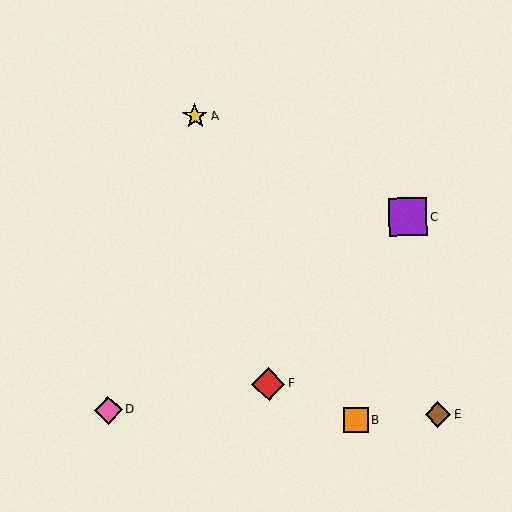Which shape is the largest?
The purple square (labeled C) is the largest.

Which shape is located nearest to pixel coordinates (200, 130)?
The yellow star (labeled A) at (195, 116) is nearest to that location.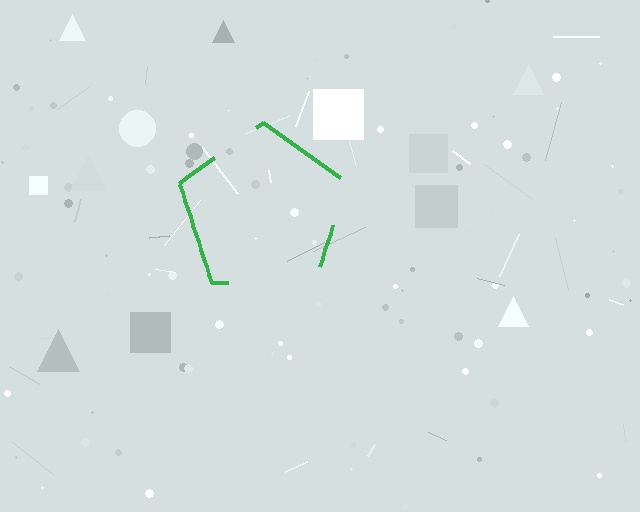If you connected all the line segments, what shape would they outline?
They would outline a pentagon.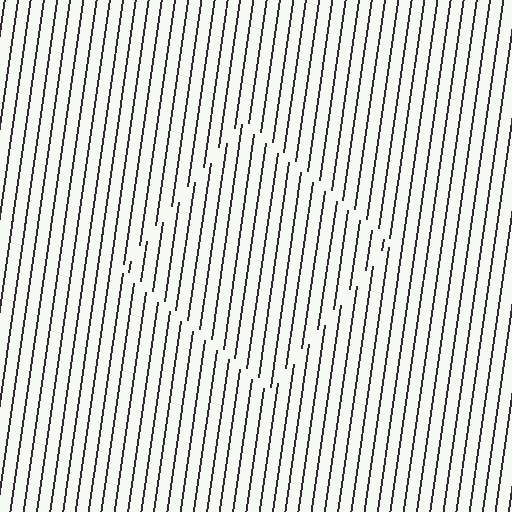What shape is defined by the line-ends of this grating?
An illusory square. The interior of the shape contains the same grating, shifted by half a period — the contour is defined by the phase discontinuity where line-ends from the inner and outer gratings abut.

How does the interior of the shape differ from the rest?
The interior of the shape contains the same grating, shifted by half a period — the contour is defined by the phase discontinuity where line-ends from the inner and outer gratings abut.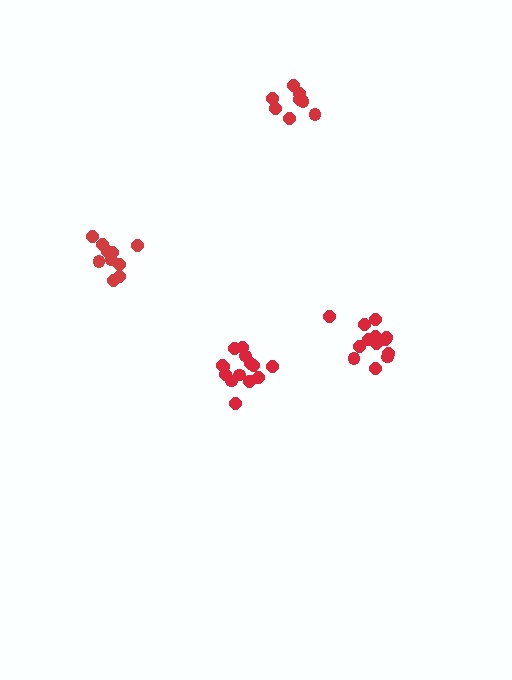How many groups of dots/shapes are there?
There are 4 groups.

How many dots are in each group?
Group 1: 10 dots, Group 2: 13 dots, Group 3: 14 dots, Group 4: 8 dots (45 total).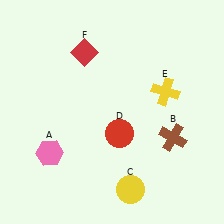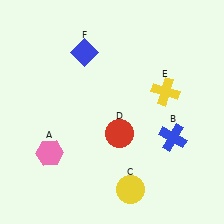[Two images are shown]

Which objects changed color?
B changed from brown to blue. F changed from red to blue.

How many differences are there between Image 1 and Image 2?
There are 2 differences between the two images.